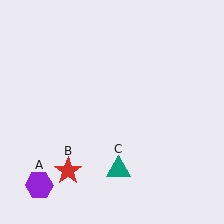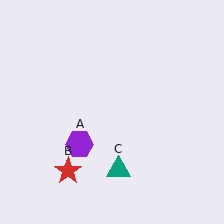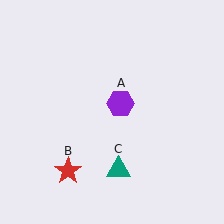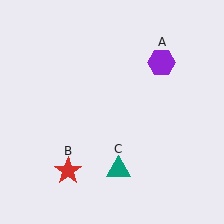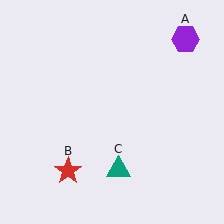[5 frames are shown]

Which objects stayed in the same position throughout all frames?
Red star (object B) and teal triangle (object C) remained stationary.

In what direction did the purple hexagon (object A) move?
The purple hexagon (object A) moved up and to the right.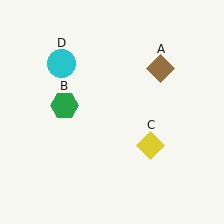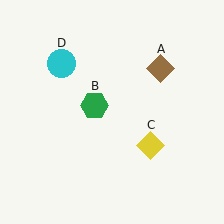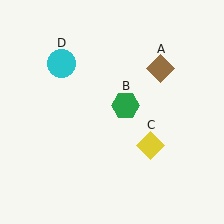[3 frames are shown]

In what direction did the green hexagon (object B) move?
The green hexagon (object B) moved right.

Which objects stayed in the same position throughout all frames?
Brown diamond (object A) and yellow diamond (object C) and cyan circle (object D) remained stationary.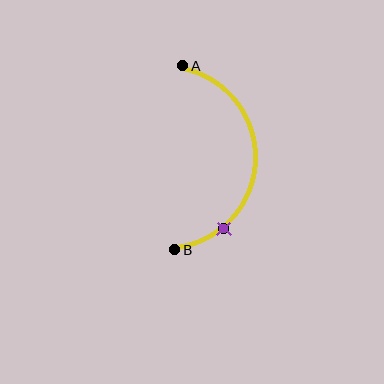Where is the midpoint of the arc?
The arc midpoint is the point on the curve farthest from the straight line joining A and B. It sits to the right of that line.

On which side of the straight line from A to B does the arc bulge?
The arc bulges to the right of the straight line connecting A and B.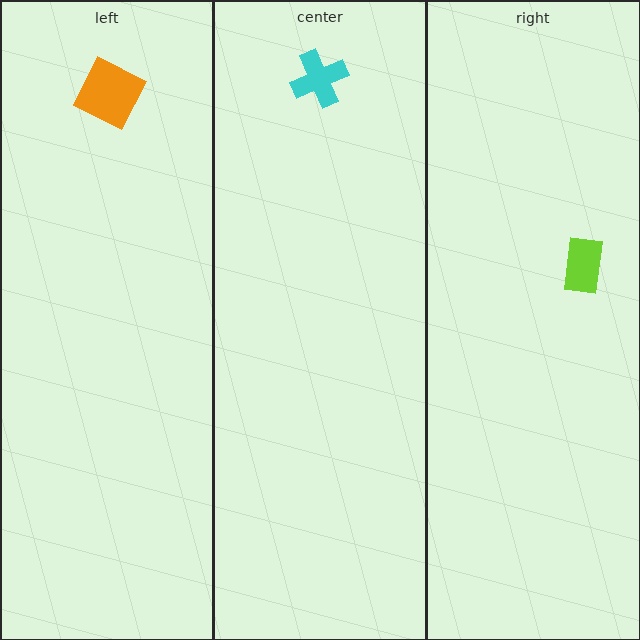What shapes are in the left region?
The orange square.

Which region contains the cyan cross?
The center region.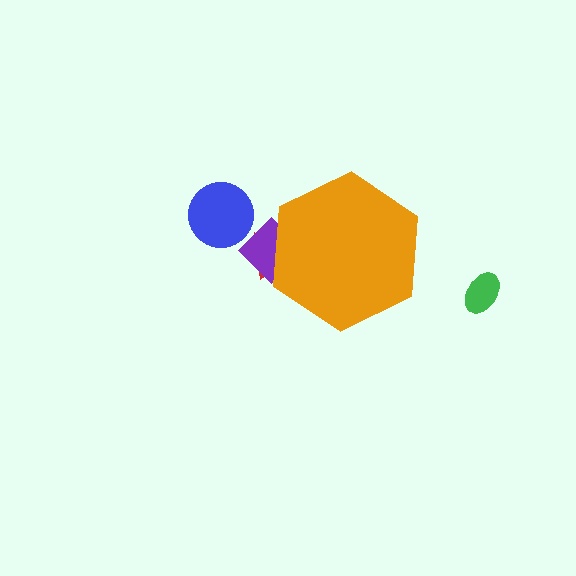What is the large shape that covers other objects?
An orange hexagon.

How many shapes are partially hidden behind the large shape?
2 shapes are partially hidden.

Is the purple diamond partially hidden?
Yes, the purple diamond is partially hidden behind the orange hexagon.